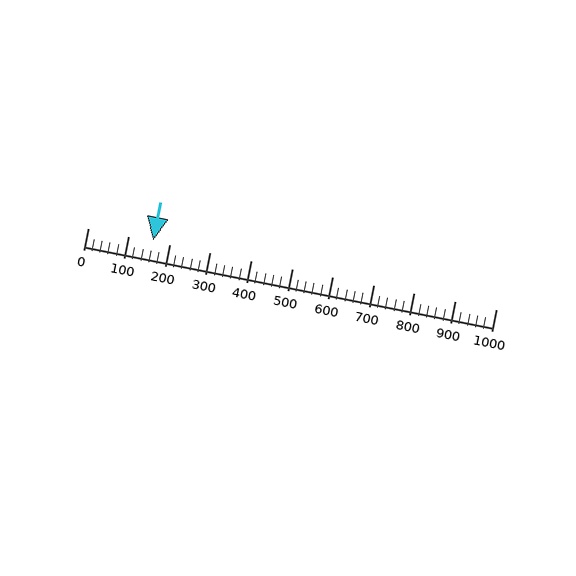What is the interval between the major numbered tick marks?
The major tick marks are spaced 100 units apart.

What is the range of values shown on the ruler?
The ruler shows values from 0 to 1000.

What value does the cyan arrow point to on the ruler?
The cyan arrow points to approximately 160.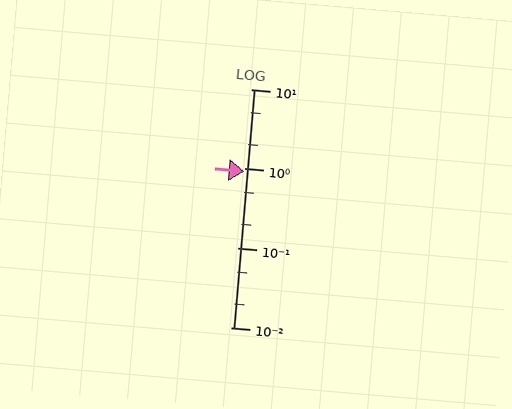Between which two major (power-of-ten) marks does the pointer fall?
The pointer is between 0.1 and 1.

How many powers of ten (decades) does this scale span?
The scale spans 3 decades, from 0.01 to 10.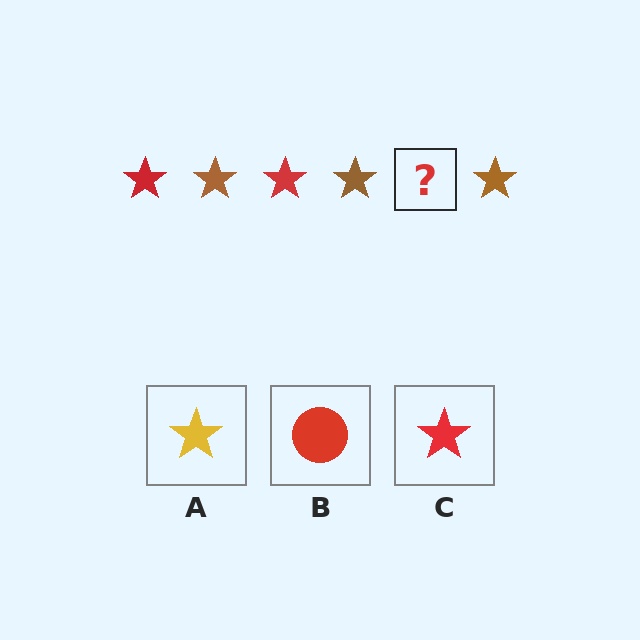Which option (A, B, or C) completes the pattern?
C.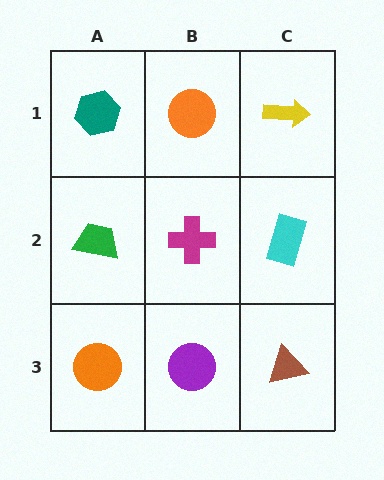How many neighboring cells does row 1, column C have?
2.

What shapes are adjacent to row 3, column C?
A cyan rectangle (row 2, column C), a purple circle (row 3, column B).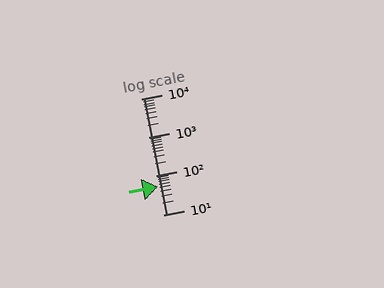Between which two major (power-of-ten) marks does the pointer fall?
The pointer is between 10 and 100.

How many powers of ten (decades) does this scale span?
The scale spans 3 decades, from 10 to 10000.